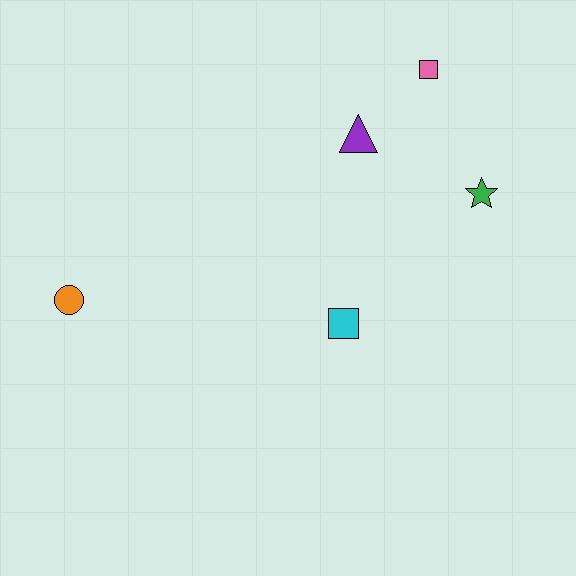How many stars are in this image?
There is 1 star.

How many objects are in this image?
There are 5 objects.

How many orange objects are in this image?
There is 1 orange object.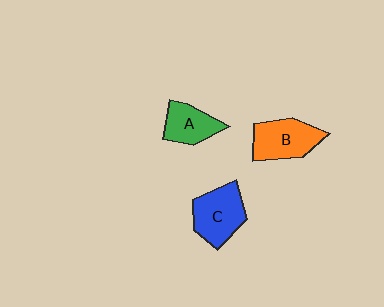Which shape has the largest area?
Shape C (blue).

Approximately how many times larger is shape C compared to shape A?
Approximately 1.4 times.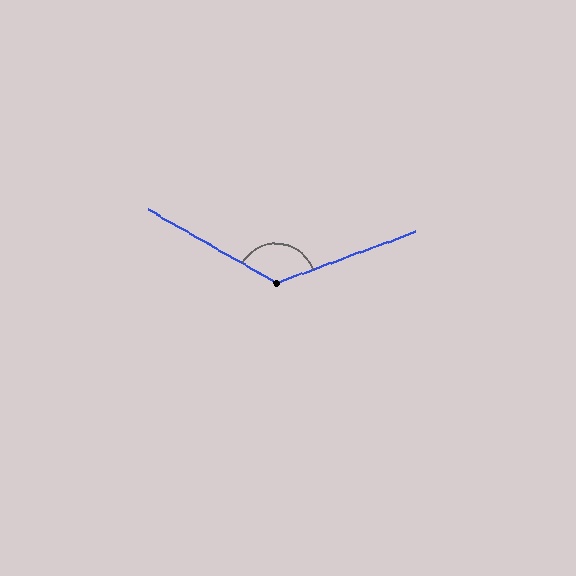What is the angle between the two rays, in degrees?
Approximately 130 degrees.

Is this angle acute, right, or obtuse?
It is obtuse.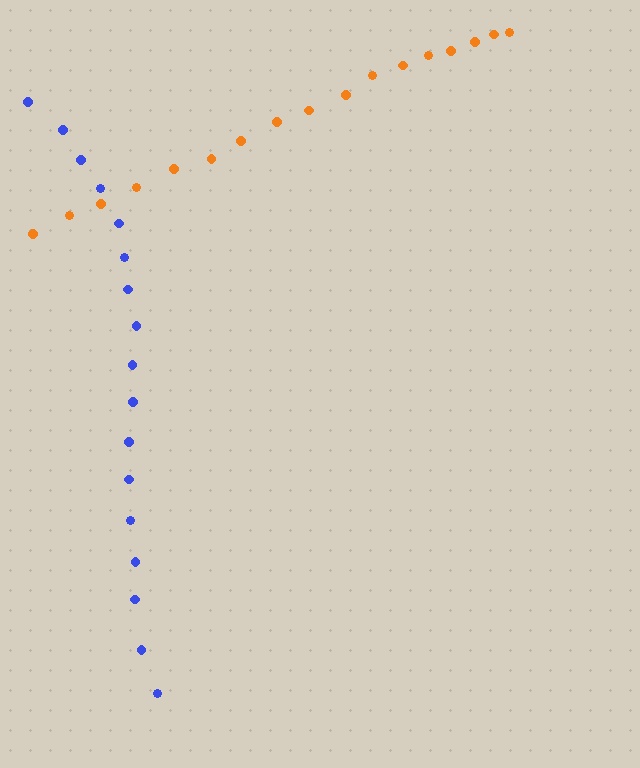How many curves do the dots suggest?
There are 2 distinct paths.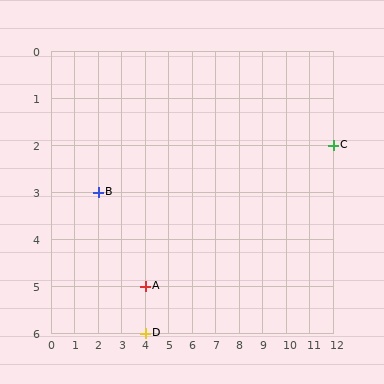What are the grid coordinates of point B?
Point B is at grid coordinates (2, 3).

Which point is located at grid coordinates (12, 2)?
Point C is at (12, 2).